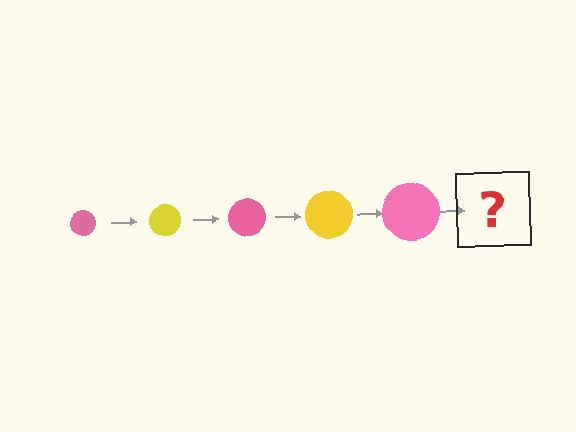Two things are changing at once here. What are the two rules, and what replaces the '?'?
The two rules are that the circle grows larger each step and the color cycles through pink and yellow. The '?' should be a yellow circle, larger than the previous one.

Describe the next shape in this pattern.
It should be a yellow circle, larger than the previous one.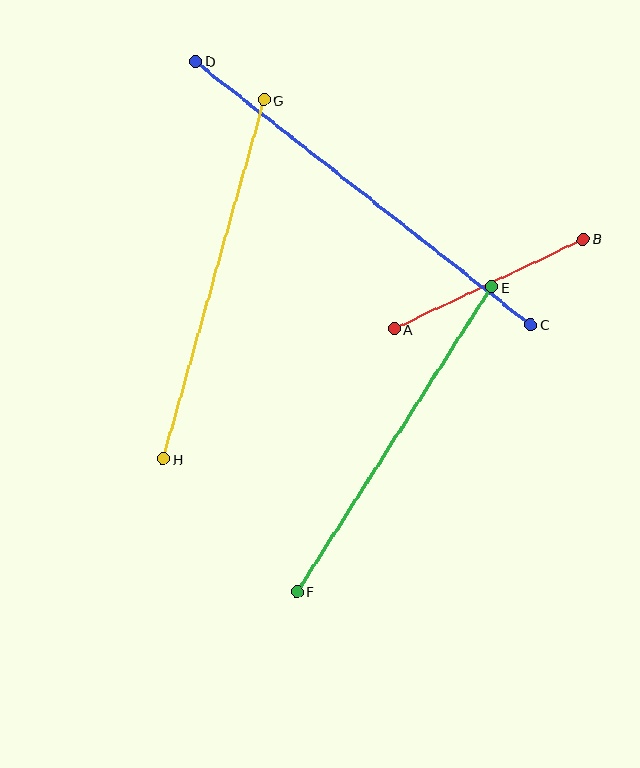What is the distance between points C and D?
The distance is approximately 426 pixels.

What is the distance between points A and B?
The distance is approximately 209 pixels.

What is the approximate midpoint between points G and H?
The midpoint is at approximately (214, 280) pixels.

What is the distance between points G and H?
The distance is approximately 373 pixels.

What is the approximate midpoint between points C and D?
The midpoint is at approximately (363, 193) pixels.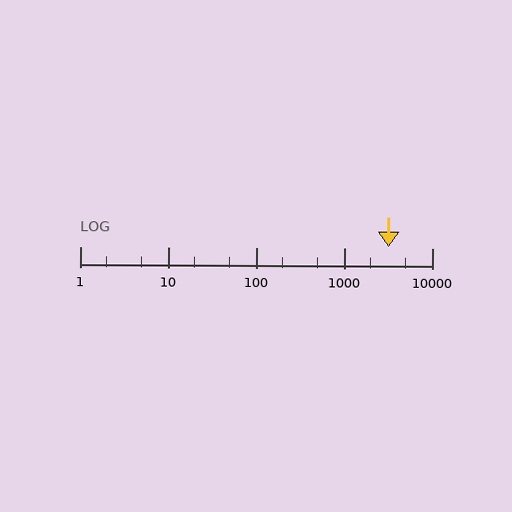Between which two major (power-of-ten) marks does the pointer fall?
The pointer is between 1000 and 10000.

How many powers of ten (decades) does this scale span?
The scale spans 4 decades, from 1 to 10000.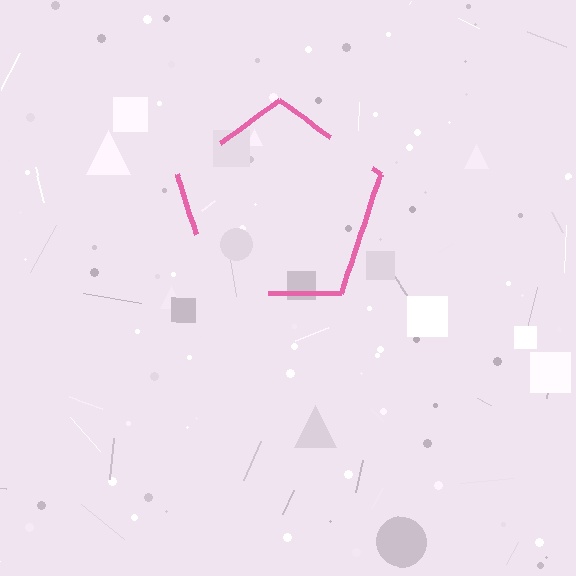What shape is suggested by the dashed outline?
The dashed outline suggests a pentagon.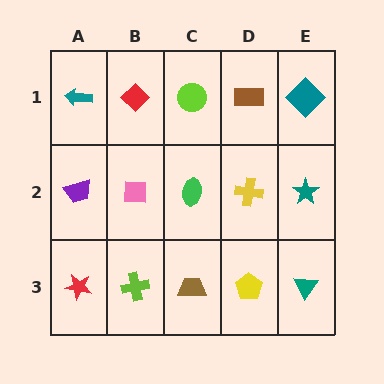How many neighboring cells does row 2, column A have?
3.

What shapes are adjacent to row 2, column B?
A red diamond (row 1, column B), a lime cross (row 3, column B), a purple trapezoid (row 2, column A), a green ellipse (row 2, column C).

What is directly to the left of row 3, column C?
A lime cross.